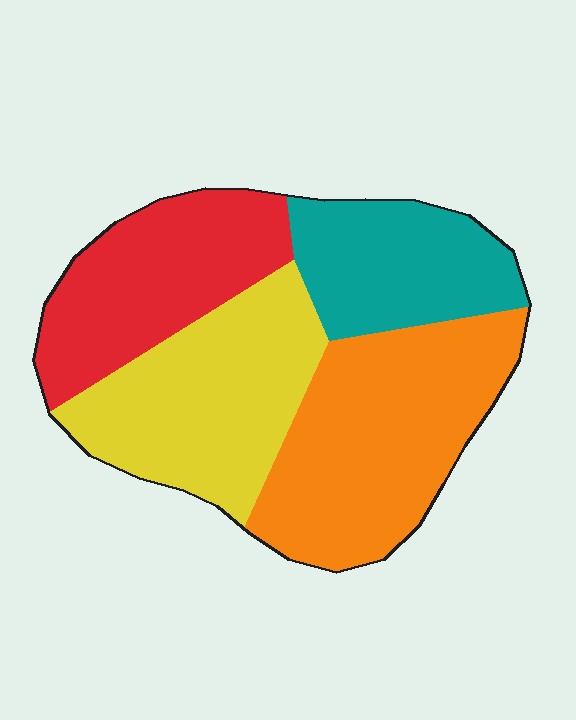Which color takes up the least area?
Teal, at roughly 20%.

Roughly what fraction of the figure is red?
Red covers about 25% of the figure.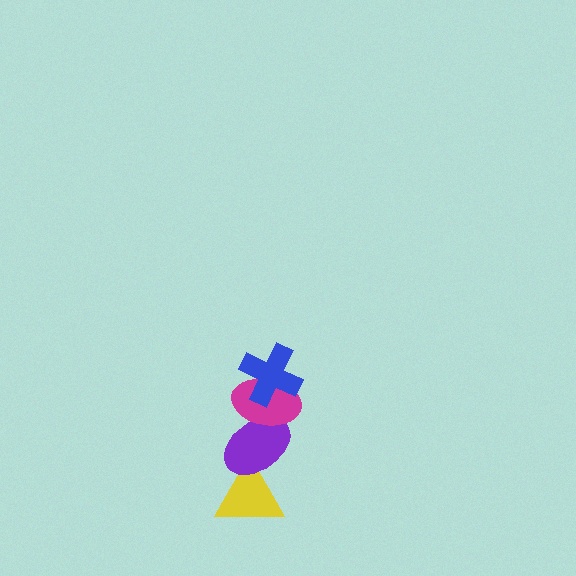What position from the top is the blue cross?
The blue cross is 1st from the top.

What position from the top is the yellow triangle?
The yellow triangle is 4th from the top.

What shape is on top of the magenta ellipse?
The blue cross is on top of the magenta ellipse.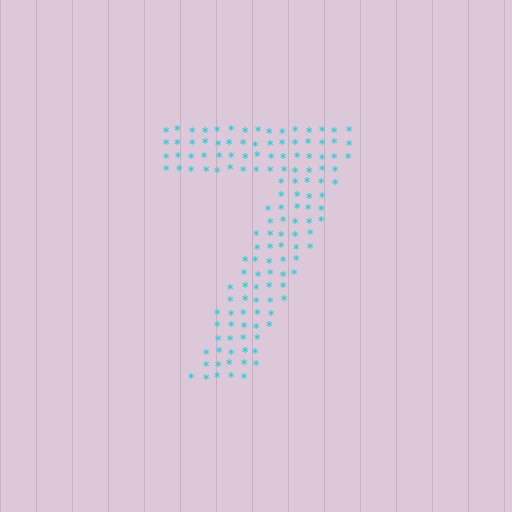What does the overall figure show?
The overall figure shows the digit 7.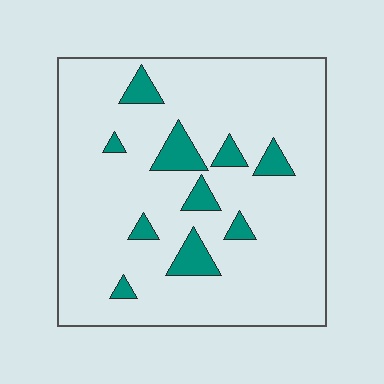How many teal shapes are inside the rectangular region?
10.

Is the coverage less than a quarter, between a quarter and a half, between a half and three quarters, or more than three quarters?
Less than a quarter.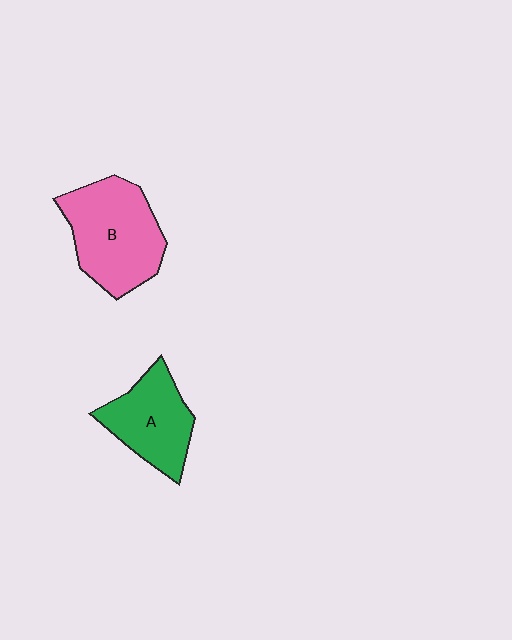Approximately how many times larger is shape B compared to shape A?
Approximately 1.3 times.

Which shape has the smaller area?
Shape A (green).